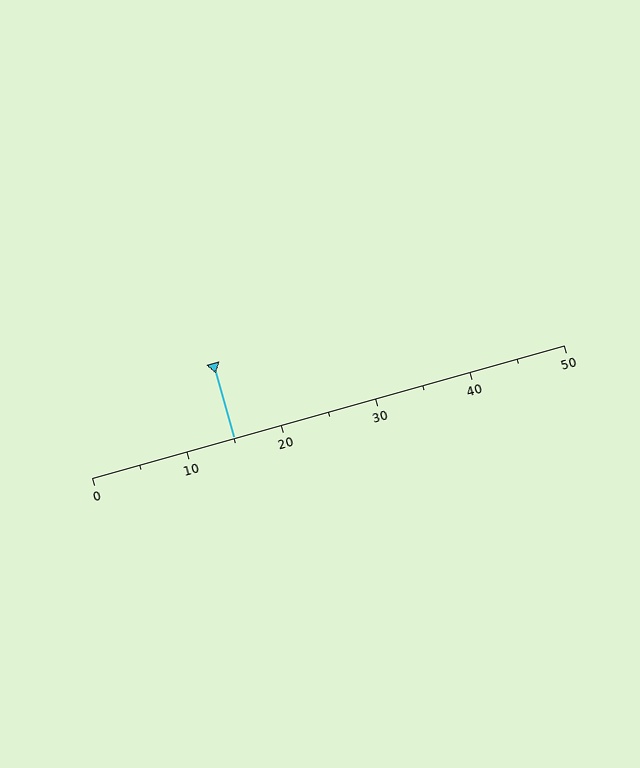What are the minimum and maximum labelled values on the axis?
The axis runs from 0 to 50.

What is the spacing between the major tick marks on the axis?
The major ticks are spaced 10 apart.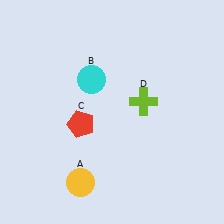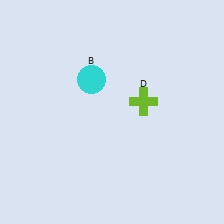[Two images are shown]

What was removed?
The yellow circle (A), the red pentagon (C) were removed in Image 2.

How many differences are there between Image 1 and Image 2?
There are 2 differences between the two images.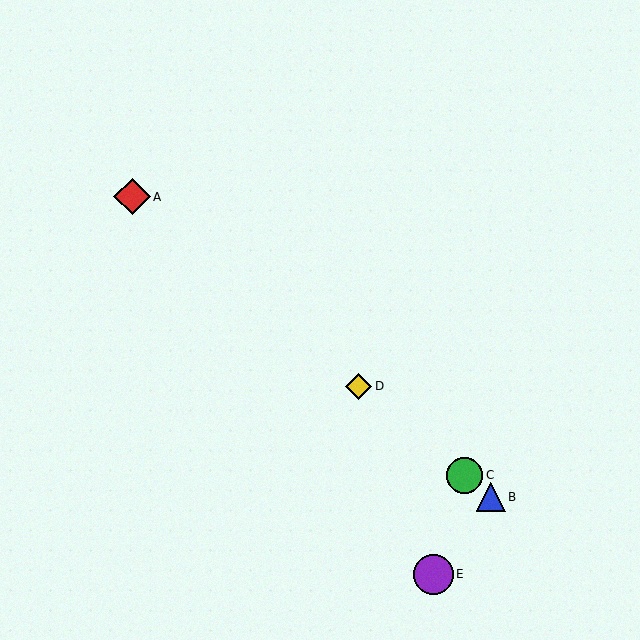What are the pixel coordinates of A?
Object A is at (132, 197).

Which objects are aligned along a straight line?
Objects A, B, C, D are aligned along a straight line.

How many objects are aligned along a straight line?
4 objects (A, B, C, D) are aligned along a straight line.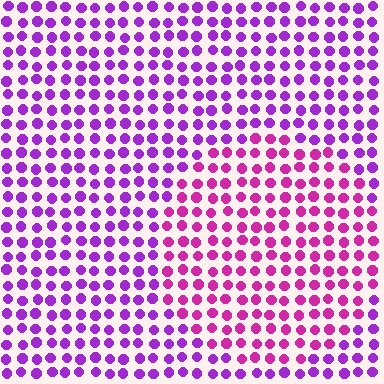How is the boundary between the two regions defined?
The boundary is defined purely by a slight shift in hue (about 32 degrees). Spacing, size, and orientation are identical on both sides.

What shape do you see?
I see a circle.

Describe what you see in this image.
The image is filled with small purple elements in a uniform arrangement. A circle-shaped region is visible where the elements are tinted to a slightly different hue, forming a subtle color boundary.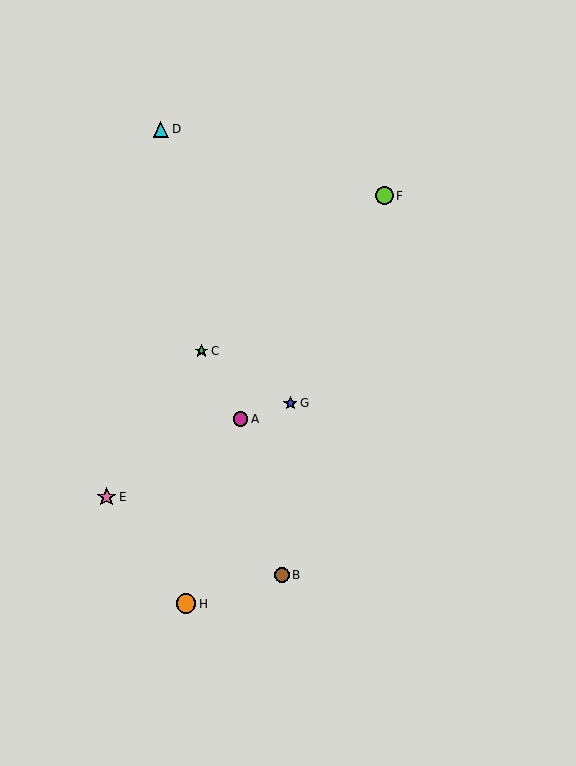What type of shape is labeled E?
Shape E is a pink star.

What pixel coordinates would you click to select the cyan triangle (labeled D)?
Click at (161, 129) to select the cyan triangle D.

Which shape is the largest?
The orange circle (labeled H) is the largest.